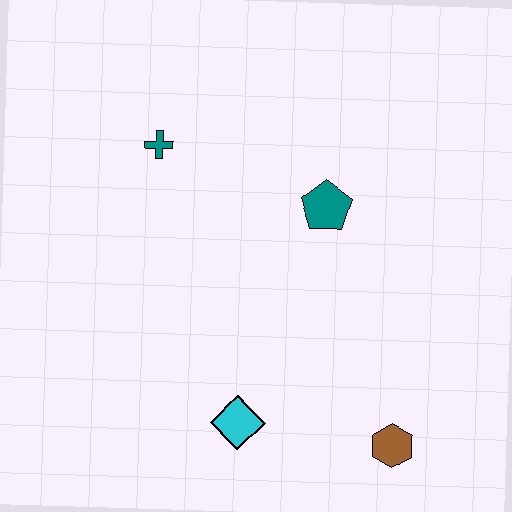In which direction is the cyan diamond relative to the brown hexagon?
The cyan diamond is to the left of the brown hexagon.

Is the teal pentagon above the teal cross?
No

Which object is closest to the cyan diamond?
The brown hexagon is closest to the cyan diamond.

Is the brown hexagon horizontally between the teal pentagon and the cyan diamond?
No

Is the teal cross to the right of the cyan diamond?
No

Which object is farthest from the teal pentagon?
The brown hexagon is farthest from the teal pentagon.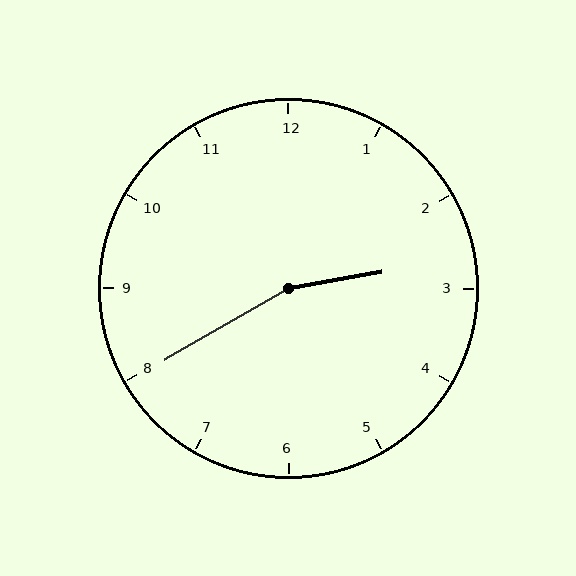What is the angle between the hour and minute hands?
Approximately 160 degrees.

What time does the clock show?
2:40.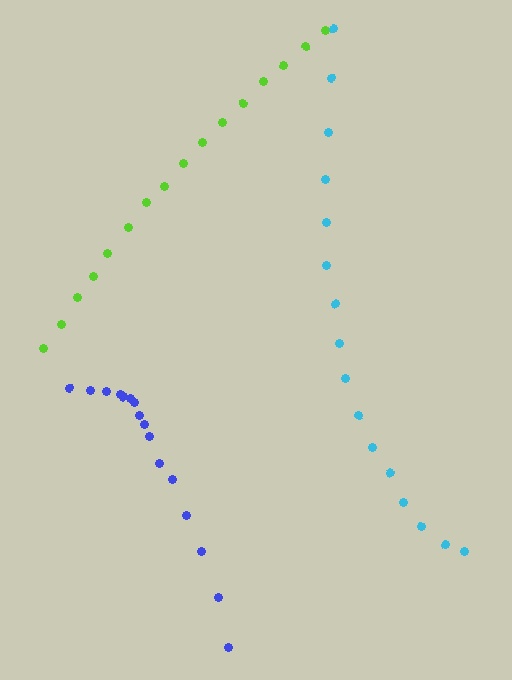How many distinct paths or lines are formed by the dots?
There are 3 distinct paths.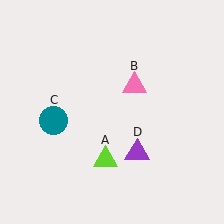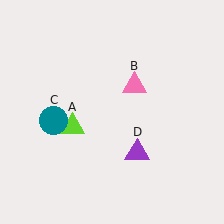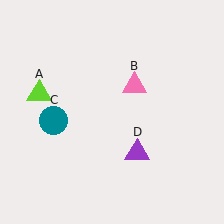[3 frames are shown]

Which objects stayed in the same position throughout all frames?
Pink triangle (object B) and teal circle (object C) and purple triangle (object D) remained stationary.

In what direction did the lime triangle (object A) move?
The lime triangle (object A) moved up and to the left.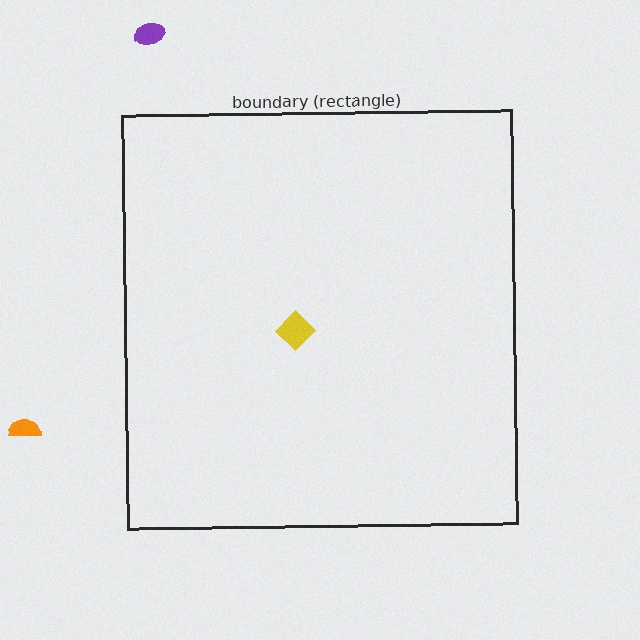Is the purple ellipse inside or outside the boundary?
Outside.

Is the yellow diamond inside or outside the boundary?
Inside.